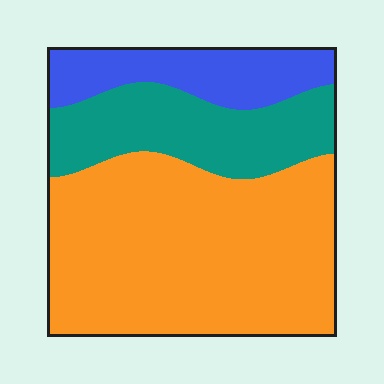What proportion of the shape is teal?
Teal covers roughly 25% of the shape.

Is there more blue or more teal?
Teal.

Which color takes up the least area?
Blue, at roughly 15%.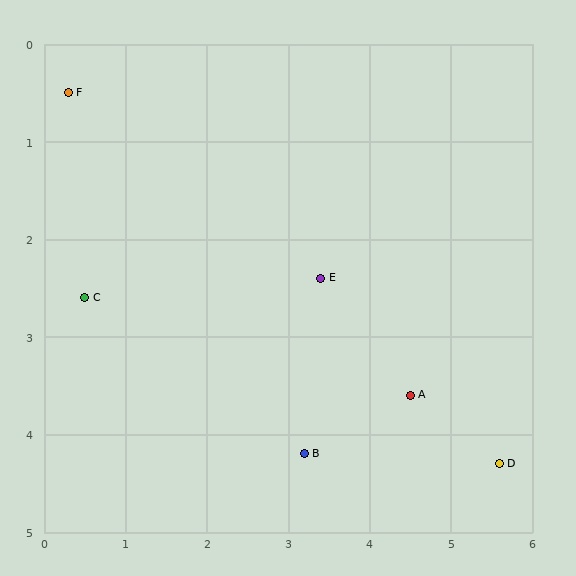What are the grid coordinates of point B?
Point B is at approximately (3.2, 4.2).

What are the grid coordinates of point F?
Point F is at approximately (0.3, 0.5).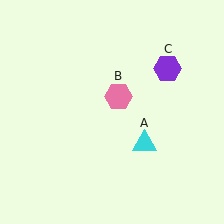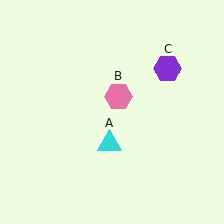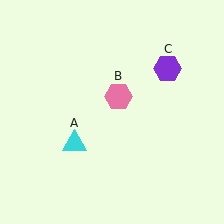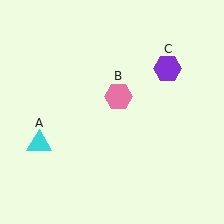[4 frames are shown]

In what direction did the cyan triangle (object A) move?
The cyan triangle (object A) moved left.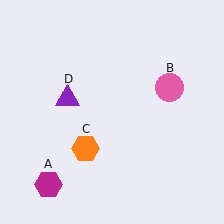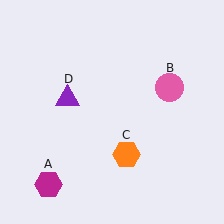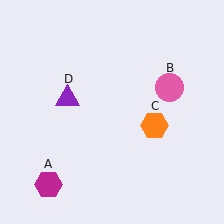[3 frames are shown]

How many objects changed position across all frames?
1 object changed position: orange hexagon (object C).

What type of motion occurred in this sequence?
The orange hexagon (object C) rotated counterclockwise around the center of the scene.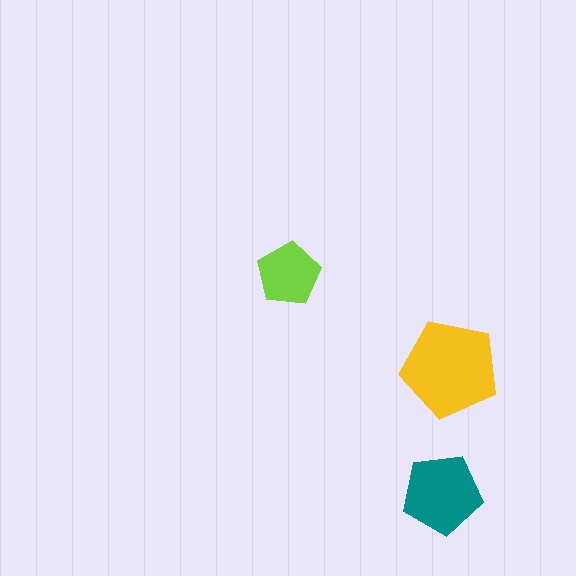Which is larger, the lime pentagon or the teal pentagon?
The teal one.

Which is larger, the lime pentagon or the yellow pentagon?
The yellow one.